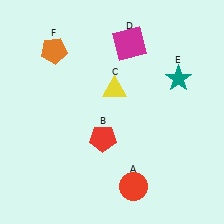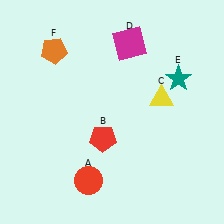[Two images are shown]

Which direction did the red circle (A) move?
The red circle (A) moved left.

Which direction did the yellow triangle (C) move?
The yellow triangle (C) moved right.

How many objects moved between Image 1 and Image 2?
2 objects moved between the two images.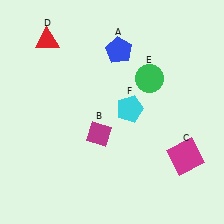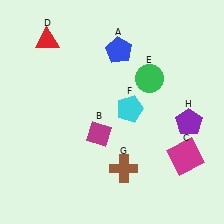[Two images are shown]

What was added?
A brown cross (G), a purple pentagon (H) were added in Image 2.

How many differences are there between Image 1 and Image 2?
There are 2 differences between the two images.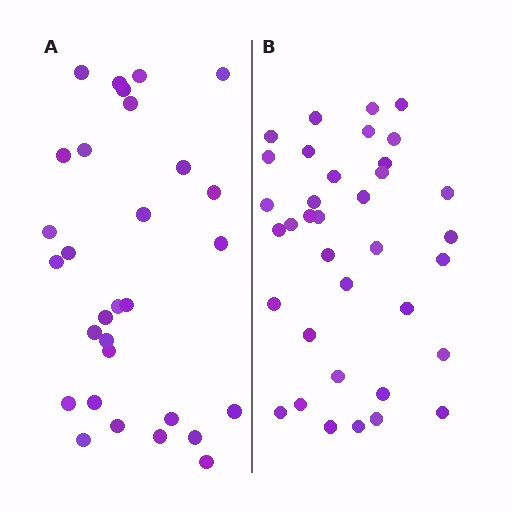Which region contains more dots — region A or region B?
Region B (the right region) has more dots.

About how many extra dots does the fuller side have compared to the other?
Region B has about 6 more dots than region A.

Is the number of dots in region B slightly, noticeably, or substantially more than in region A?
Region B has only slightly more — the two regions are fairly close. The ratio is roughly 1.2 to 1.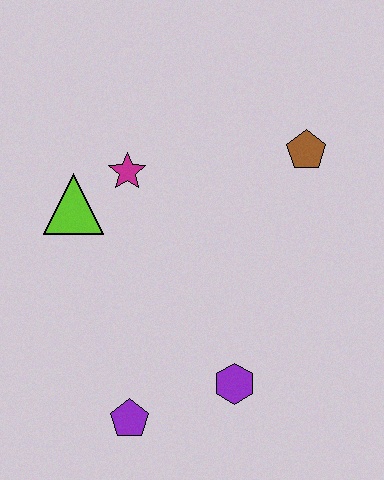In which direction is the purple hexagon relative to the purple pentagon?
The purple hexagon is to the right of the purple pentagon.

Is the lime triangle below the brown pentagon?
Yes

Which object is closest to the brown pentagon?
The magenta star is closest to the brown pentagon.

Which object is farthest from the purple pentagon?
The brown pentagon is farthest from the purple pentagon.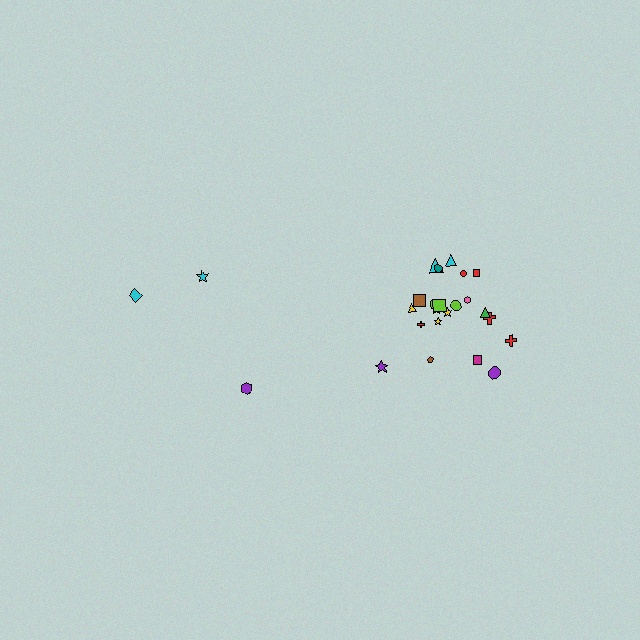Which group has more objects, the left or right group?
The right group.